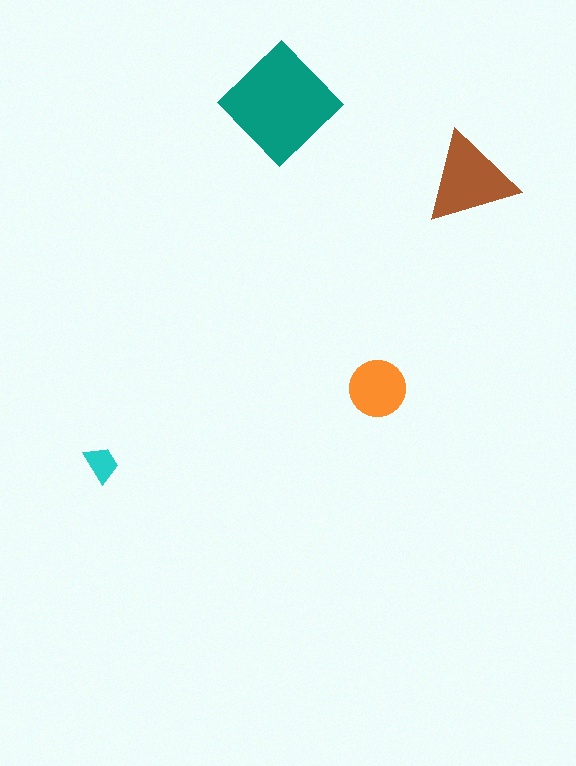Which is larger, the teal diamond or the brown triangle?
The teal diamond.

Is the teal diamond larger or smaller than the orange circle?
Larger.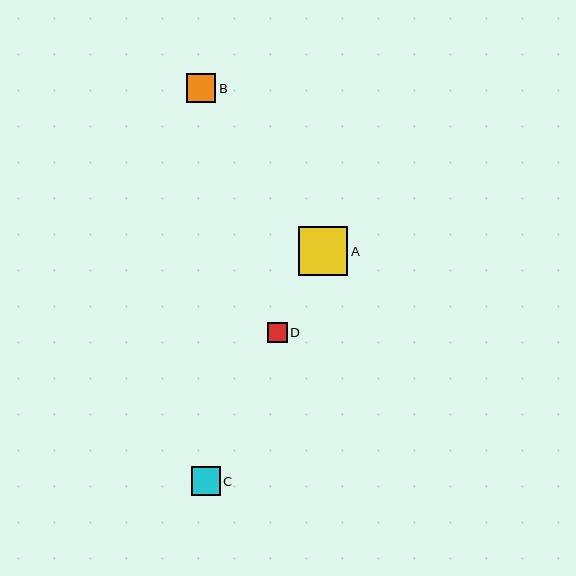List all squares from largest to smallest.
From largest to smallest: A, B, C, D.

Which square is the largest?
Square A is the largest with a size of approximately 49 pixels.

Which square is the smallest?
Square D is the smallest with a size of approximately 20 pixels.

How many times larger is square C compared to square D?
Square C is approximately 1.4 times the size of square D.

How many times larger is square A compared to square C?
Square A is approximately 1.7 times the size of square C.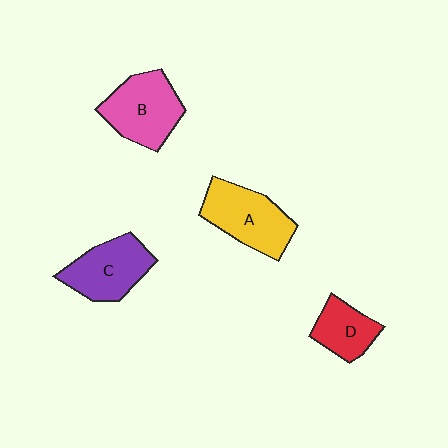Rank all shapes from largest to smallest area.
From largest to smallest: A (yellow), B (pink), C (purple), D (red).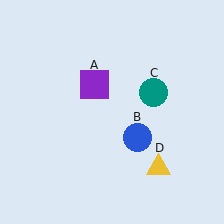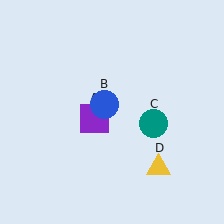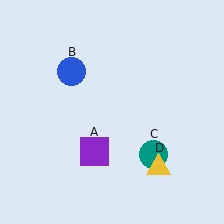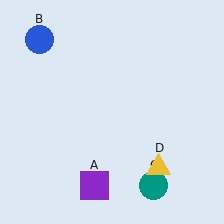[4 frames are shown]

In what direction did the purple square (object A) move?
The purple square (object A) moved down.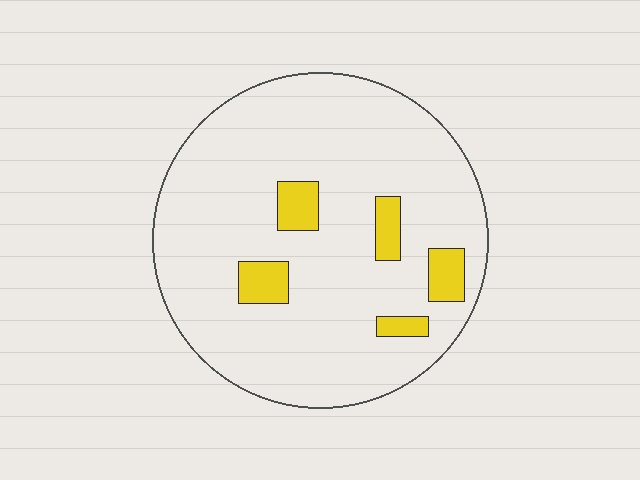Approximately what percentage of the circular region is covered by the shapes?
Approximately 10%.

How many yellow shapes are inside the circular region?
5.